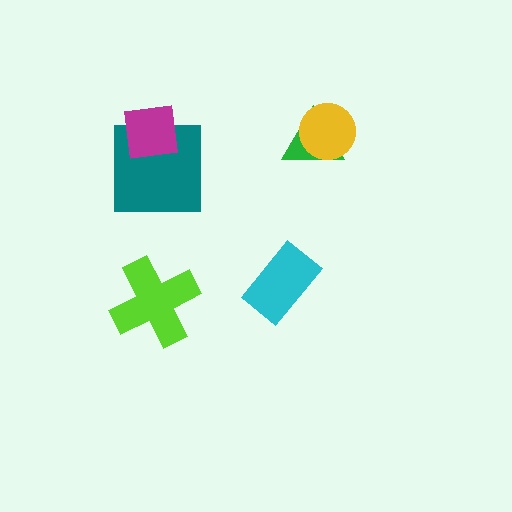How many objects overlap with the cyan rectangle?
0 objects overlap with the cyan rectangle.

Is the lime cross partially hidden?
No, no other shape covers it.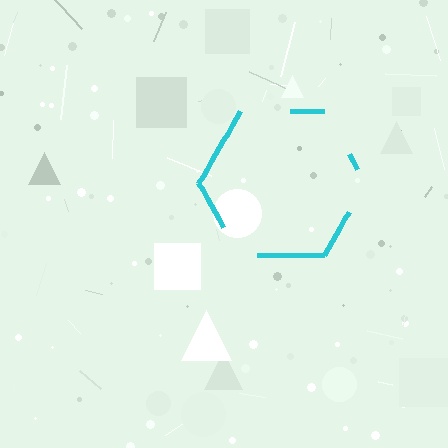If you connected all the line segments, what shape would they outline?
They would outline a hexagon.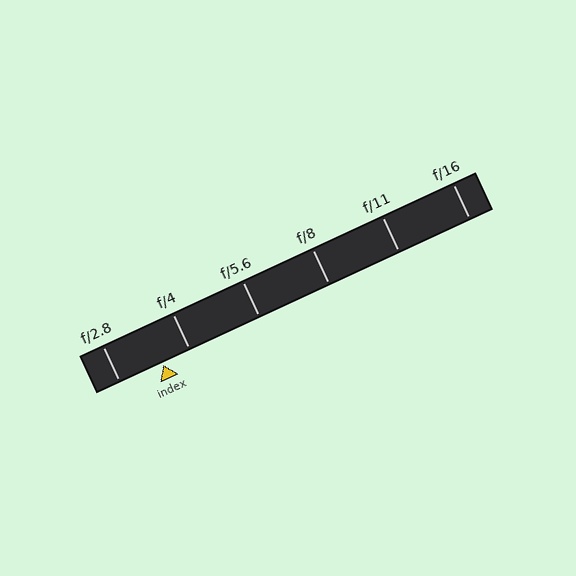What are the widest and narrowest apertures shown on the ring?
The widest aperture shown is f/2.8 and the narrowest is f/16.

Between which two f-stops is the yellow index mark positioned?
The index mark is between f/2.8 and f/4.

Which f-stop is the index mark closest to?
The index mark is closest to f/4.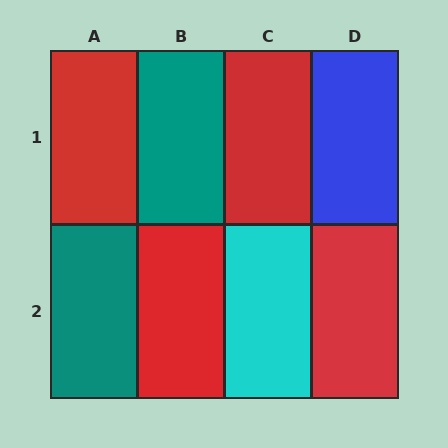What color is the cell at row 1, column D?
Blue.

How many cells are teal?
2 cells are teal.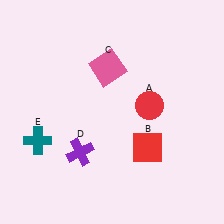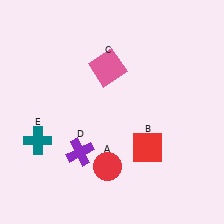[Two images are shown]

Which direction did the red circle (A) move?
The red circle (A) moved down.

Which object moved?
The red circle (A) moved down.